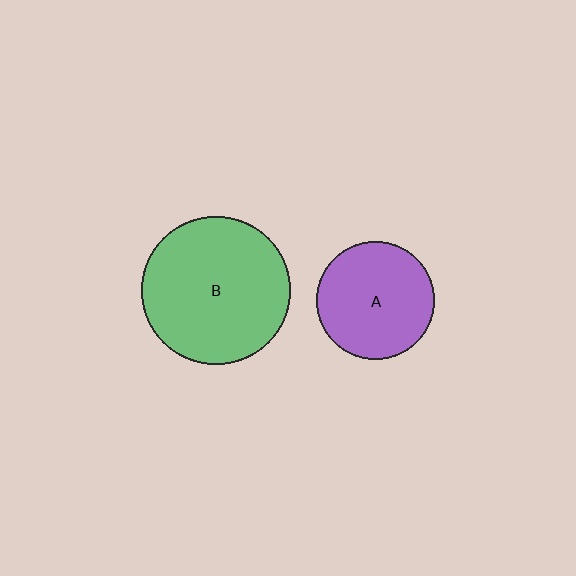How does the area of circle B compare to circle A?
Approximately 1.6 times.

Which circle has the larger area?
Circle B (green).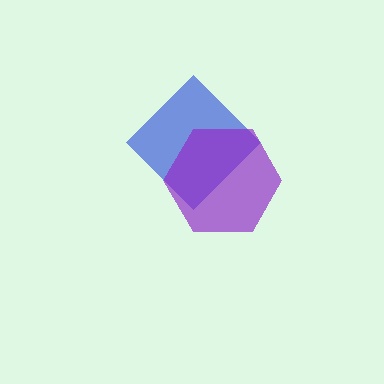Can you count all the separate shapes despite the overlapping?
Yes, there are 2 separate shapes.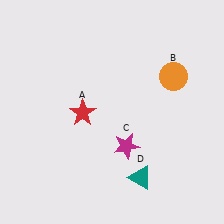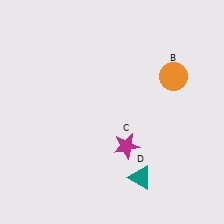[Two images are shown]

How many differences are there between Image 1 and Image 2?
There is 1 difference between the two images.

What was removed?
The red star (A) was removed in Image 2.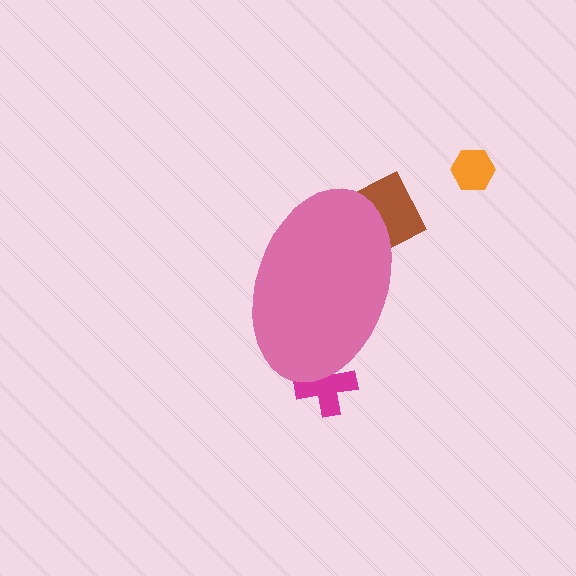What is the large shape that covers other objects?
A pink ellipse.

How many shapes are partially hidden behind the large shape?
2 shapes are partially hidden.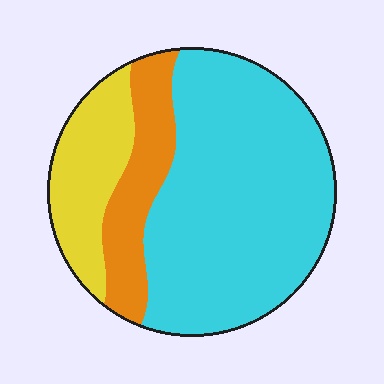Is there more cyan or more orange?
Cyan.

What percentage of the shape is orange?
Orange takes up about one sixth (1/6) of the shape.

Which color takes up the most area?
Cyan, at roughly 65%.